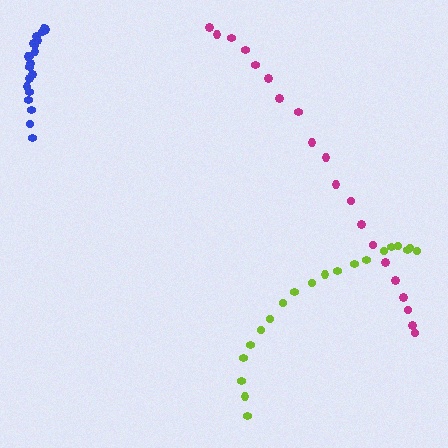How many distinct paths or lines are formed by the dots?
There are 3 distinct paths.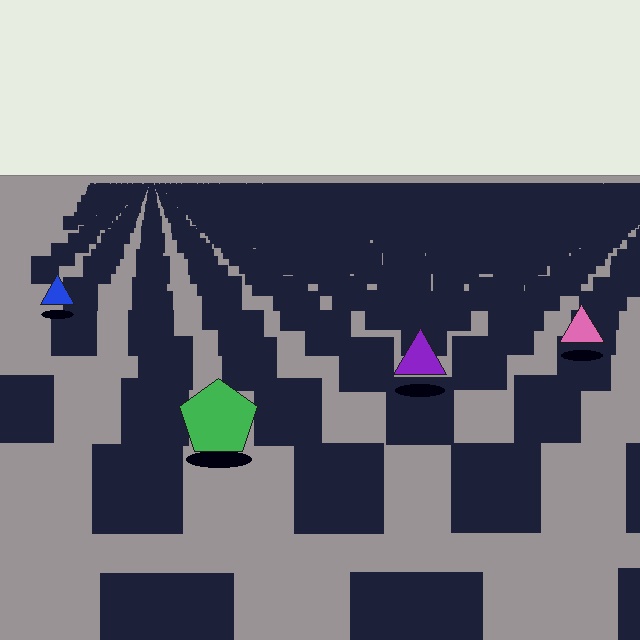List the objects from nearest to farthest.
From nearest to farthest: the green pentagon, the purple triangle, the pink triangle, the blue triangle.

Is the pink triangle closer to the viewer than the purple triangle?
No. The purple triangle is closer — you can tell from the texture gradient: the ground texture is coarser near it.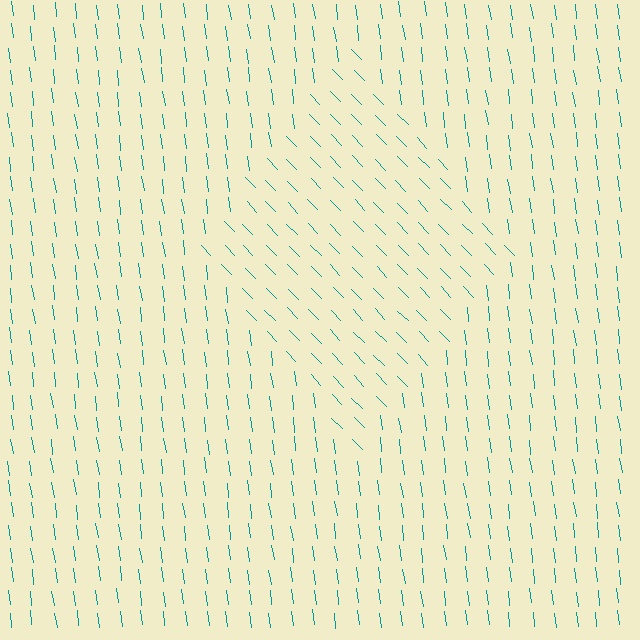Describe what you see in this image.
The image is filled with small teal line segments. A diamond region in the image has lines oriented differently from the surrounding lines, creating a visible texture boundary.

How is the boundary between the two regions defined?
The boundary is defined purely by a change in line orientation (approximately 36 degrees difference). All lines are the same color and thickness.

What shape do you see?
I see a diamond.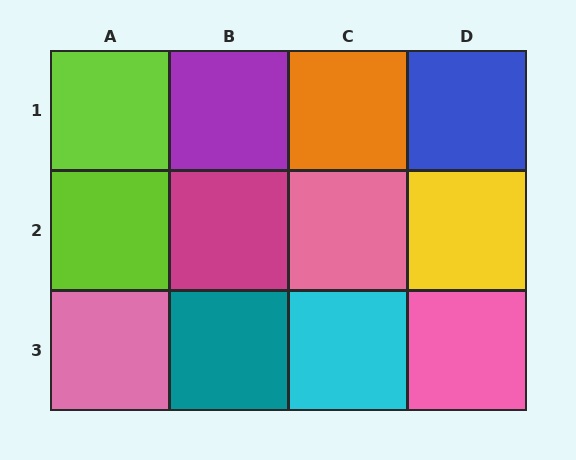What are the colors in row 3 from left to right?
Pink, teal, cyan, pink.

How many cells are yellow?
1 cell is yellow.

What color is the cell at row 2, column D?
Yellow.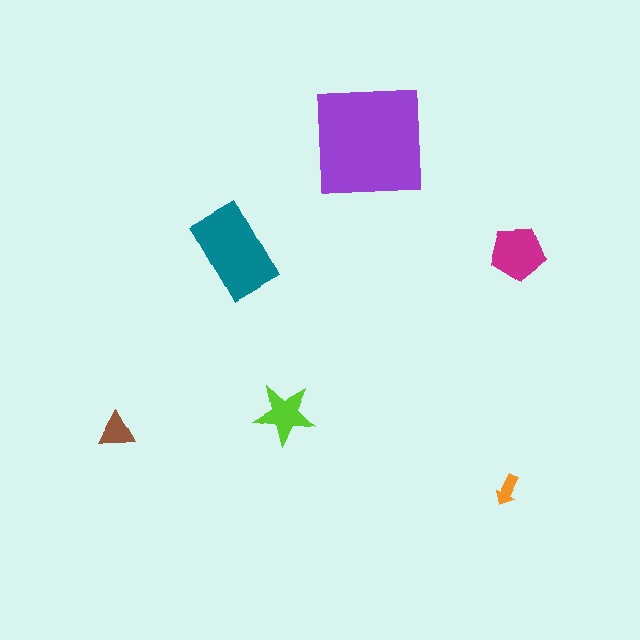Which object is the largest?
The purple square.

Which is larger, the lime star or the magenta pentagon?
The magenta pentagon.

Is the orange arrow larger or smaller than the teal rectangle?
Smaller.